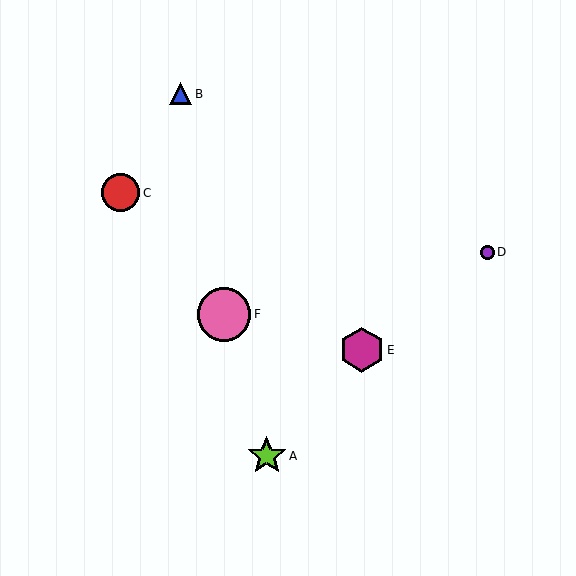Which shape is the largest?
The pink circle (labeled F) is the largest.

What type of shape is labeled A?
Shape A is a lime star.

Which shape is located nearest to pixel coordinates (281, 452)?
The lime star (labeled A) at (267, 456) is nearest to that location.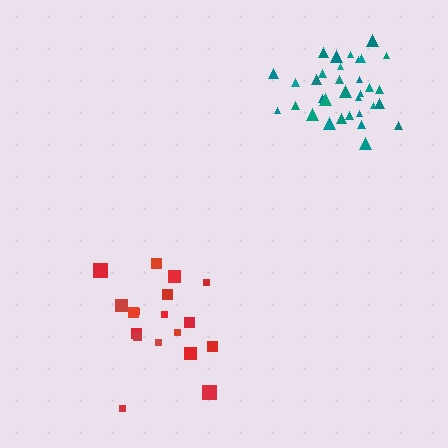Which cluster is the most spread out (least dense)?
Red.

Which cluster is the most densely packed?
Teal.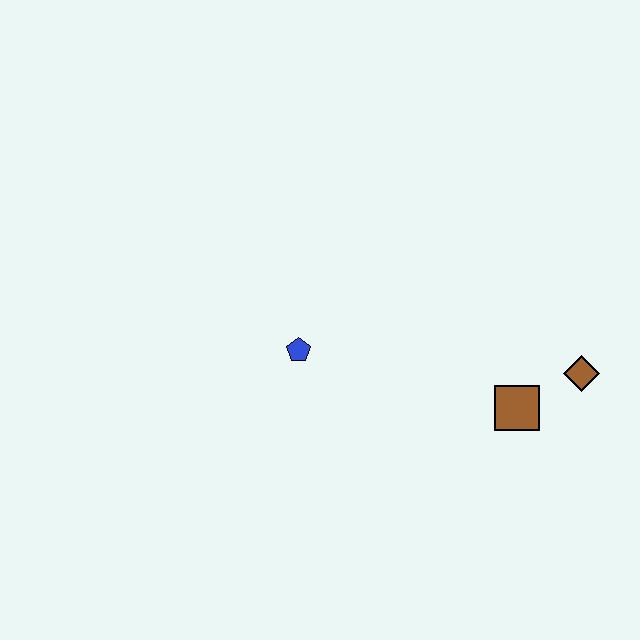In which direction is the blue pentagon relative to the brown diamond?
The blue pentagon is to the left of the brown diamond.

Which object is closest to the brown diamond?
The brown square is closest to the brown diamond.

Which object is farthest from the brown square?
The blue pentagon is farthest from the brown square.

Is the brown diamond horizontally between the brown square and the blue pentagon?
No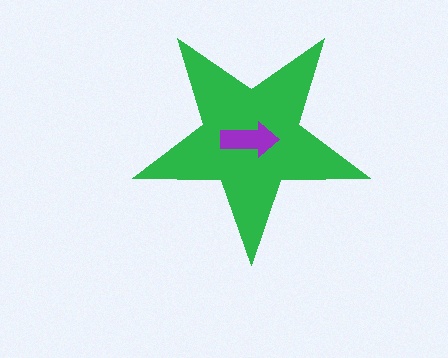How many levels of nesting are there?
2.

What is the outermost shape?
The green star.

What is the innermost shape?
The purple arrow.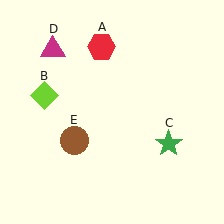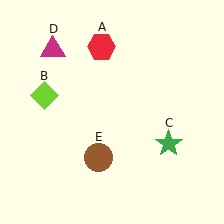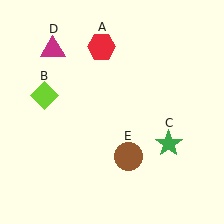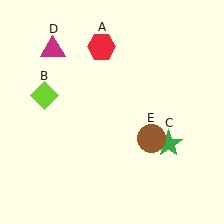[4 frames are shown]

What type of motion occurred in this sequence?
The brown circle (object E) rotated counterclockwise around the center of the scene.